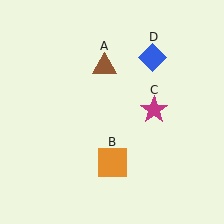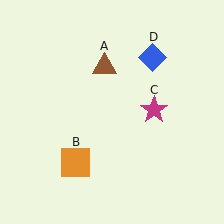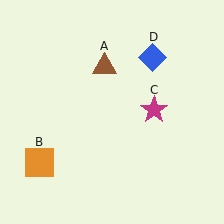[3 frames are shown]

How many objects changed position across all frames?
1 object changed position: orange square (object B).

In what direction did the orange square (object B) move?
The orange square (object B) moved left.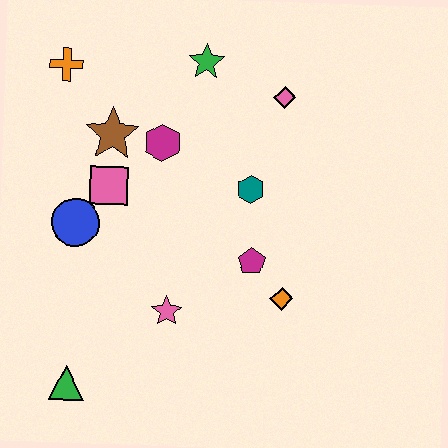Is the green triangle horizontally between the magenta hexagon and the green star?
No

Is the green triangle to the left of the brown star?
Yes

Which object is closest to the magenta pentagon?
The orange diamond is closest to the magenta pentagon.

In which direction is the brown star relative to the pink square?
The brown star is above the pink square.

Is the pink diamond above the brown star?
Yes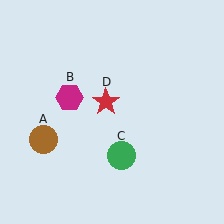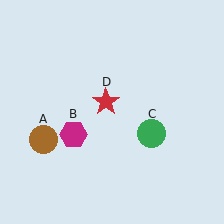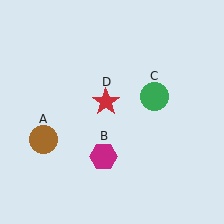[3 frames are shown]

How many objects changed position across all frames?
2 objects changed position: magenta hexagon (object B), green circle (object C).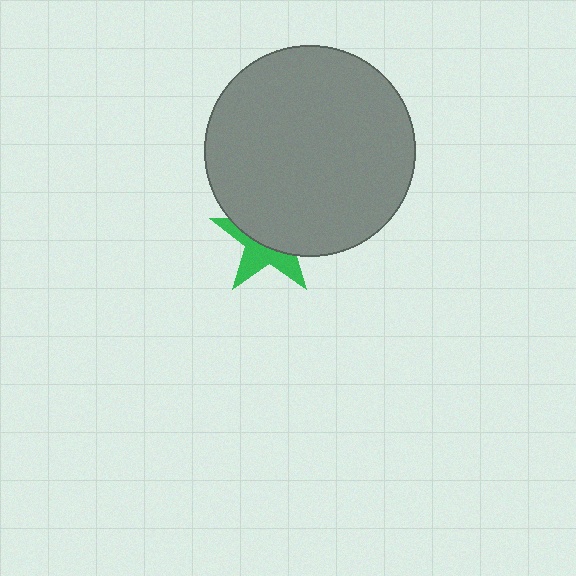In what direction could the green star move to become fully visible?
The green star could move down. That would shift it out from behind the gray circle entirely.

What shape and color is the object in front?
The object in front is a gray circle.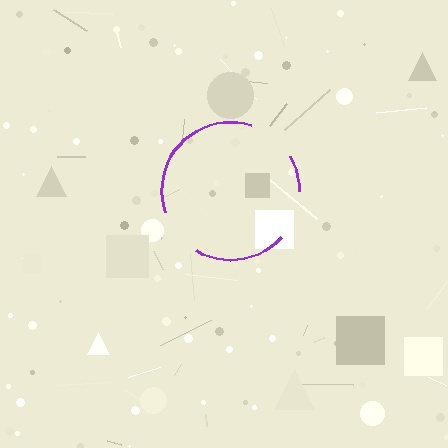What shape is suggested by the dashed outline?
The dashed outline suggests a circle.